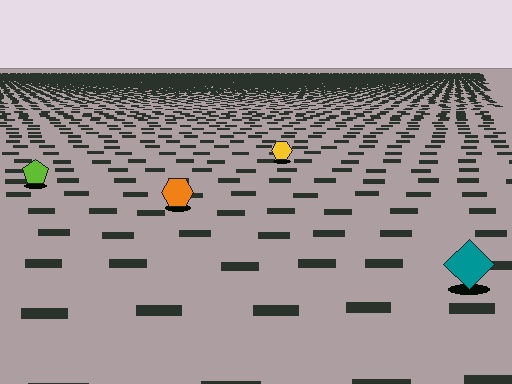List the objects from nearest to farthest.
From nearest to farthest: the teal diamond, the orange hexagon, the lime pentagon, the yellow hexagon.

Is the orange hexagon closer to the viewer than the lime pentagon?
Yes. The orange hexagon is closer — you can tell from the texture gradient: the ground texture is coarser near it.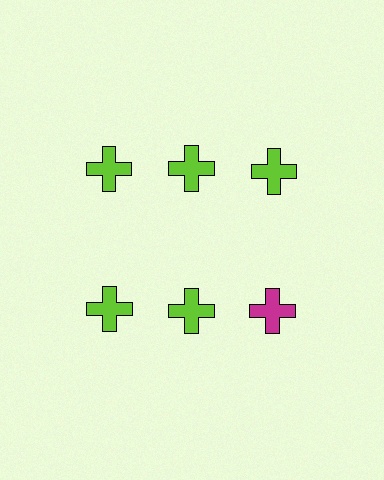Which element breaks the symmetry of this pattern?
The magenta cross in the second row, center column breaks the symmetry. All other shapes are lime crosses.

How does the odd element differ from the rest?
It has a different color: magenta instead of lime.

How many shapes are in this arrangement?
There are 6 shapes arranged in a grid pattern.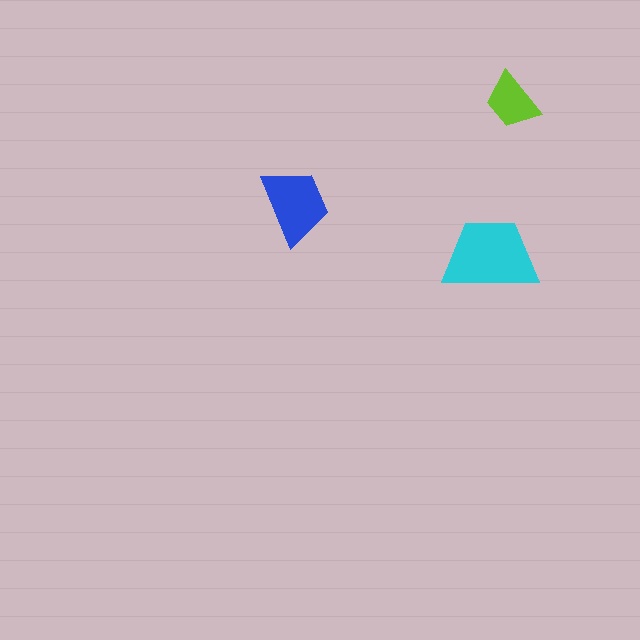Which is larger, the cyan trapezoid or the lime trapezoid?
The cyan one.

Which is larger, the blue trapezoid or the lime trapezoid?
The blue one.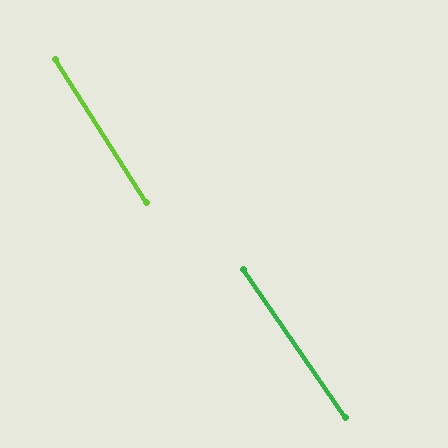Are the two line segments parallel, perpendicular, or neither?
Parallel — their directions differ by only 1.8°.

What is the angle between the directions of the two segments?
Approximately 2 degrees.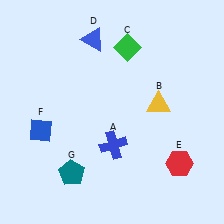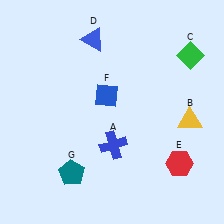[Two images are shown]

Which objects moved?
The objects that moved are: the yellow triangle (B), the green diamond (C), the blue diamond (F).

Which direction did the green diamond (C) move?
The green diamond (C) moved right.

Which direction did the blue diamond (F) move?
The blue diamond (F) moved right.